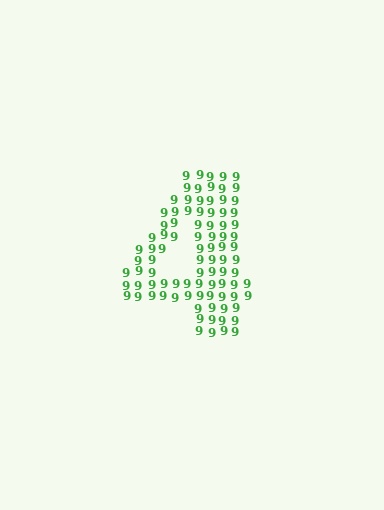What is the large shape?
The large shape is the digit 4.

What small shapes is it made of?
It is made of small digit 9's.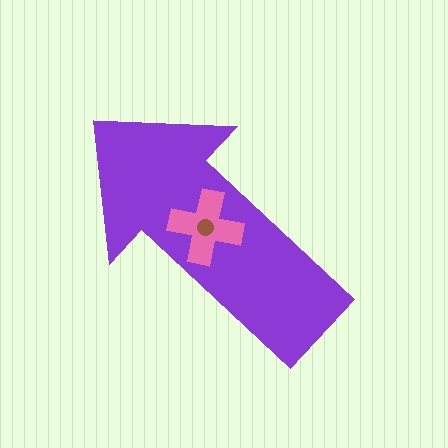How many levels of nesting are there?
3.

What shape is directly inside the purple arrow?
The pink cross.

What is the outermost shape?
The purple arrow.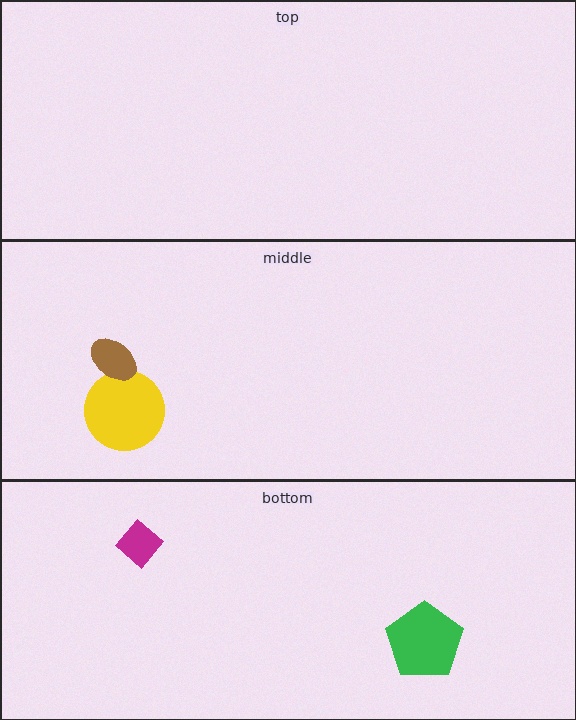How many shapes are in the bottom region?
2.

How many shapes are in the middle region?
2.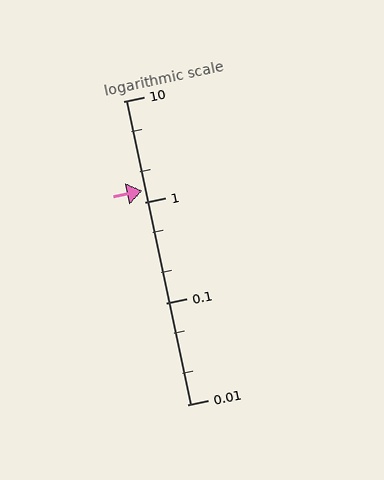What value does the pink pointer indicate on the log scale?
The pointer indicates approximately 1.3.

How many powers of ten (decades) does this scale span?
The scale spans 3 decades, from 0.01 to 10.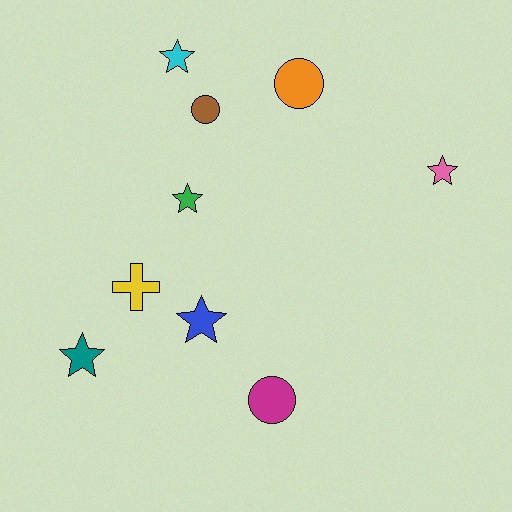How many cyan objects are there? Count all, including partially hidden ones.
There is 1 cyan object.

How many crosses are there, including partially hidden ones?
There is 1 cross.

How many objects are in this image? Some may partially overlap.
There are 9 objects.